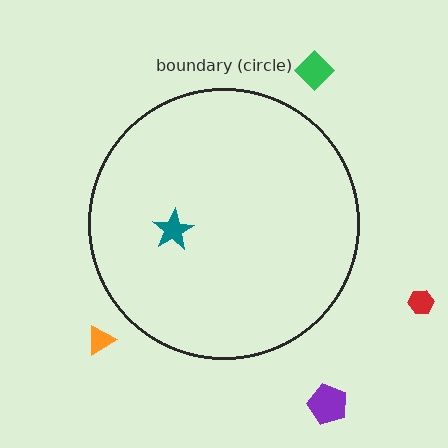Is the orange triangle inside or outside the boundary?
Outside.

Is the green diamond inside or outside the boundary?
Outside.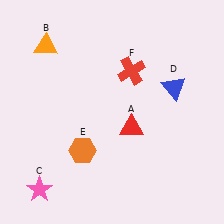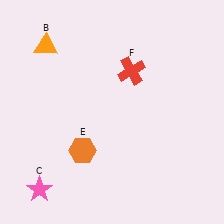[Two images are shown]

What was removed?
The red triangle (A), the blue triangle (D) were removed in Image 2.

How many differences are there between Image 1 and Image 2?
There are 2 differences between the two images.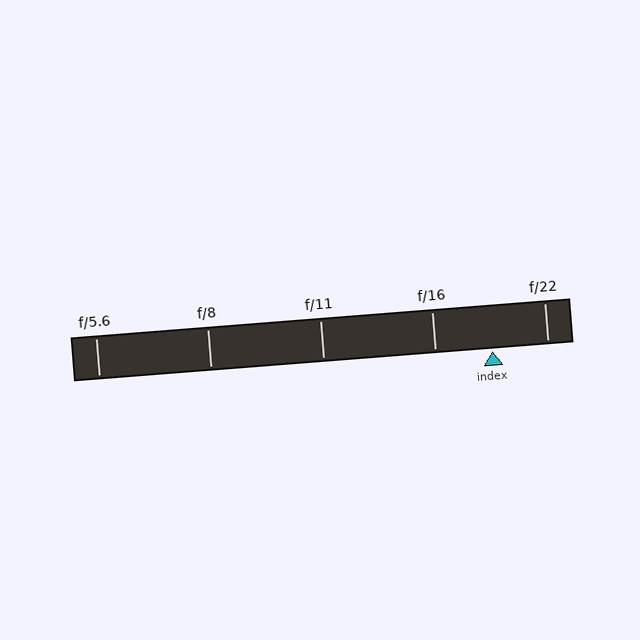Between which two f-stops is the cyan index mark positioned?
The index mark is between f/16 and f/22.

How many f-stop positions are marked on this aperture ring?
There are 5 f-stop positions marked.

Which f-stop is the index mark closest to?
The index mark is closest to f/22.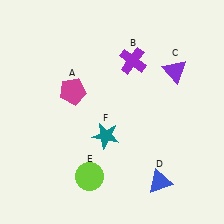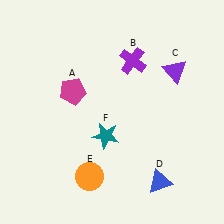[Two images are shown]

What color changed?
The circle (E) changed from lime in Image 1 to orange in Image 2.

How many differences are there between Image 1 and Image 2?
There is 1 difference between the two images.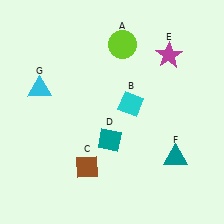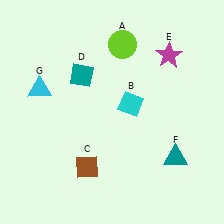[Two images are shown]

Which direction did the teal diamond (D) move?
The teal diamond (D) moved up.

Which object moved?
The teal diamond (D) moved up.